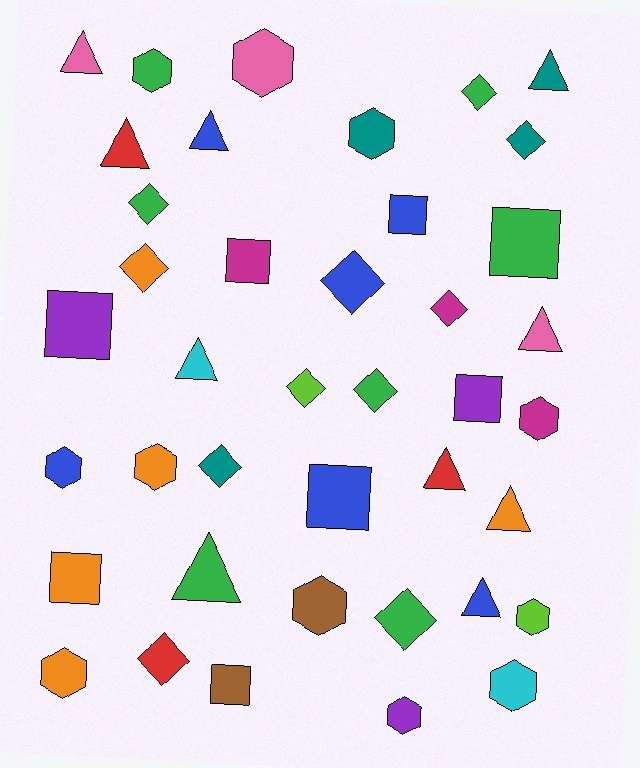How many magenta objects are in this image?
There are 3 magenta objects.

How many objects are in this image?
There are 40 objects.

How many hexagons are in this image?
There are 11 hexagons.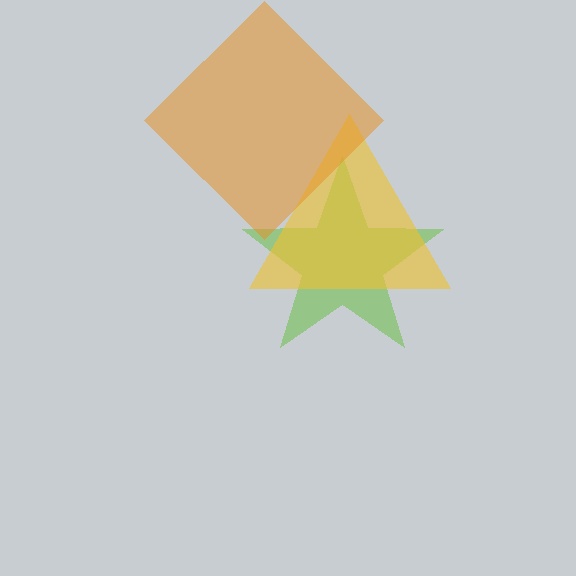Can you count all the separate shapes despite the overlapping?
Yes, there are 3 separate shapes.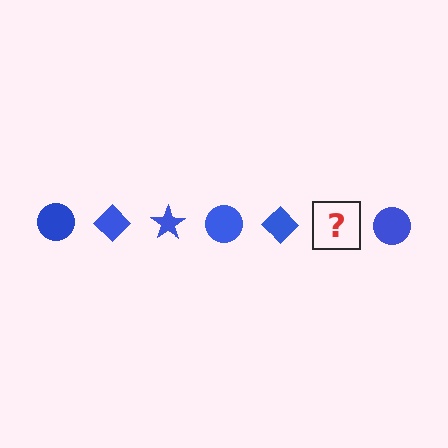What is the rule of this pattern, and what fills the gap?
The rule is that the pattern cycles through circle, diamond, star shapes in blue. The gap should be filled with a blue star.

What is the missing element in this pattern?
The missing element is a blue star.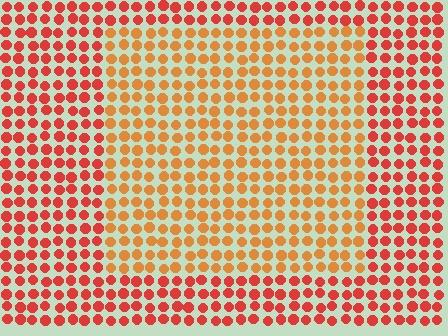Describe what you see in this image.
The image is filled with small red elements in a uniform arrangement. A rectangle-shaped region is visible where the elements are tinted to a slightly different hue, forming a subtle color boundary.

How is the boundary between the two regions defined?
The boundary is defined purely by a slight shift in hue (about 29 degrees). Spacing, size, and orientation are identical on both sides.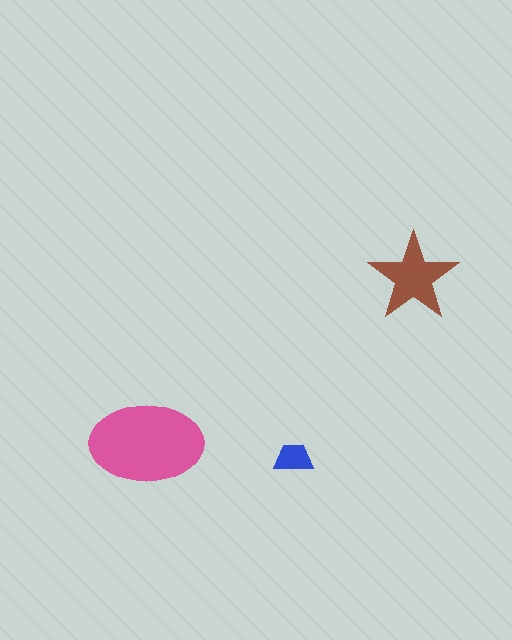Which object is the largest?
The pink ellipse.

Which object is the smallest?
The blue trapezoid.